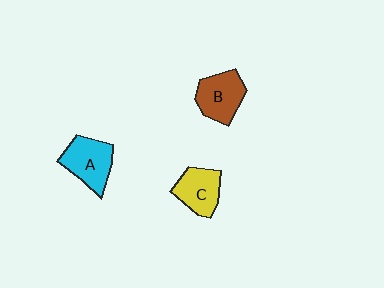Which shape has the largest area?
Shape A (cyan).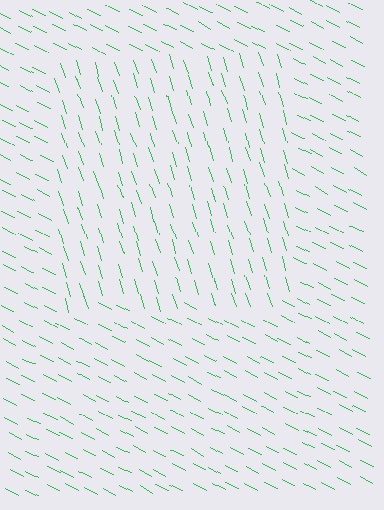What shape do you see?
I see a rectangle.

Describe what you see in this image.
The image is filled with small green line segments. A rectangle region in the image has lines oriented differently from the surrounding lines, creating a visible texture boundary.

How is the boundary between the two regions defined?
The boundary is defined purely by a change in line orientation (approximately 45 degrees difference). All lines are the same color and thickness.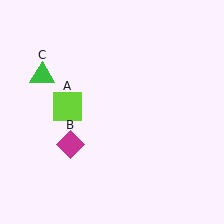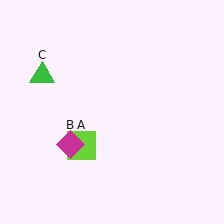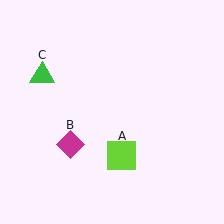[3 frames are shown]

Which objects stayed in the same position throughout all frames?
Magenta diamond (object B) and green triangle (object C) remained stationary.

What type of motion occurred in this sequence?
The lime square (object A) rotated counterclockwise around the center of the scene.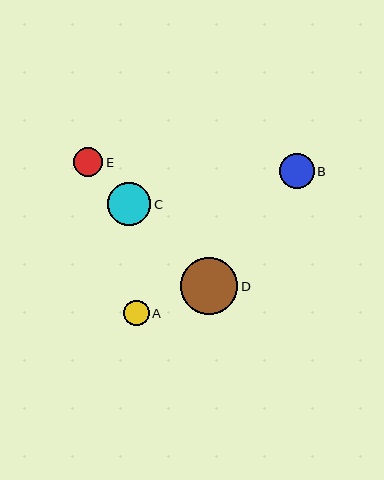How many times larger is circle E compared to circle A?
Circle E is approximately 1.1 times the size of circle A.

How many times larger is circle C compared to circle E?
Circle C is approximately 1.5 times the size of circle E.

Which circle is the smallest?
Circle A is the smallest with a size of approximately 26 pixels.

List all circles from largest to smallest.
From largest to smallest: D, C, B, E, A.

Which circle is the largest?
Circle D is the largest with a size of approximately 57 pixels.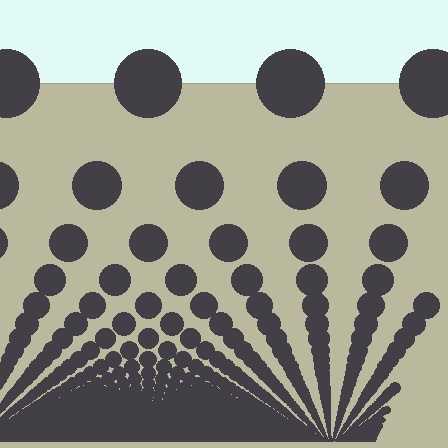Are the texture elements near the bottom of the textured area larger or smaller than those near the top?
Smaller. The gradient is inverted — elements near the bottom are smaller and denser.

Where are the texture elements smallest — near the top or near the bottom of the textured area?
Near the bottom.